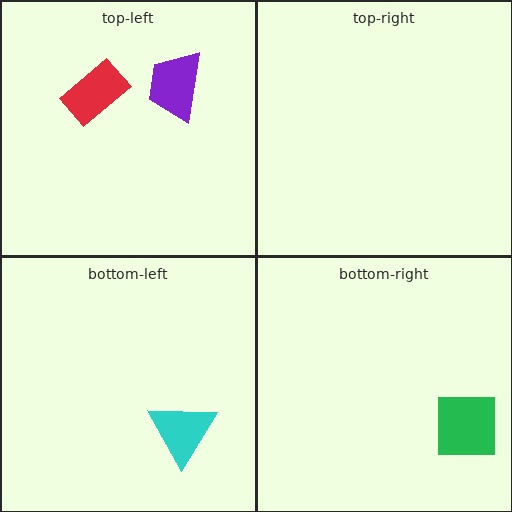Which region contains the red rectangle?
The top-left region.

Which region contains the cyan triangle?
The bottom-left region.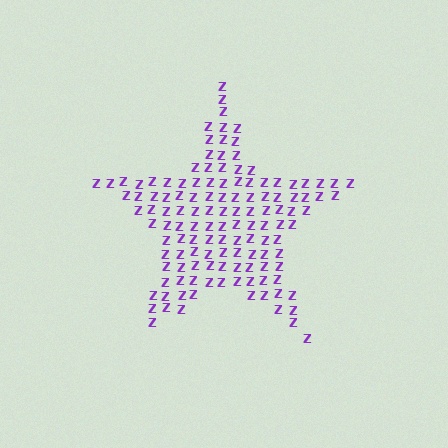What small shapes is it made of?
It is made of small letter Z's.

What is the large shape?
The large shape is a star.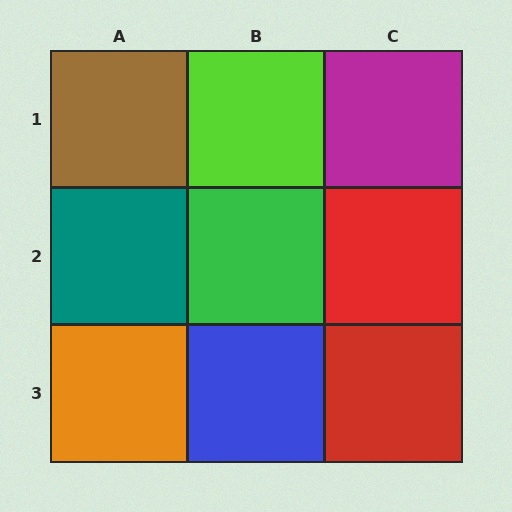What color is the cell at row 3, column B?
Blue.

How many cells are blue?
1 cell is blue.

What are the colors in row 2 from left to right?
Teal, green, red.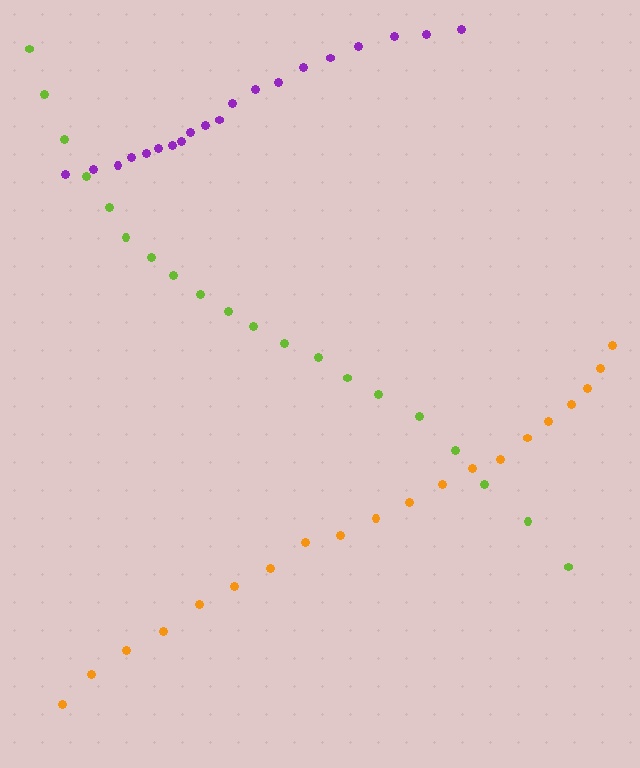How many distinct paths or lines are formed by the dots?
There are 3 distinct paths.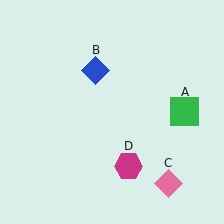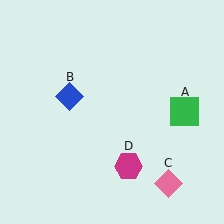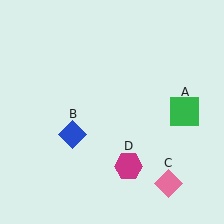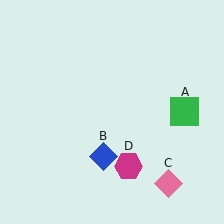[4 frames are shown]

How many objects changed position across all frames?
1 object changed position: blue diamond (object B).